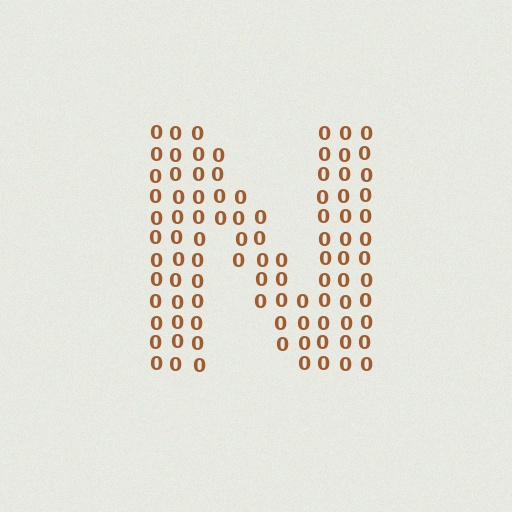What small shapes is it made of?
It is made of small digit 0's.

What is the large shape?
The large shape is the letter N.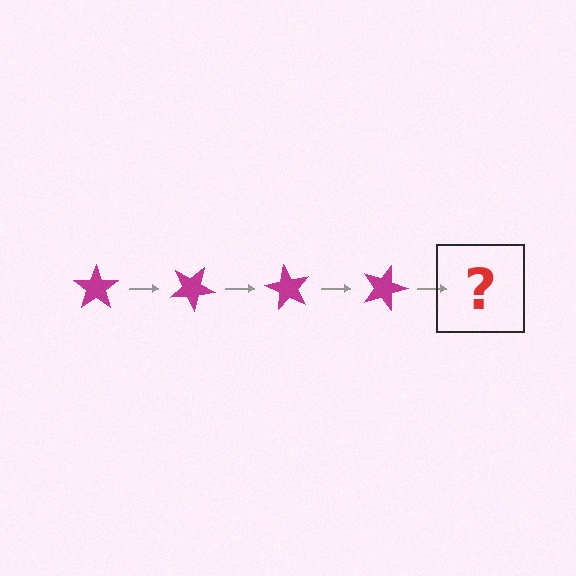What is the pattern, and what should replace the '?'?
The pattern is that the star rotates 30 degrees each step. The '?' should be a magenta star rotated 120 degrees.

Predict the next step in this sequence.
The next step is a magenta star rotated 120 degrees.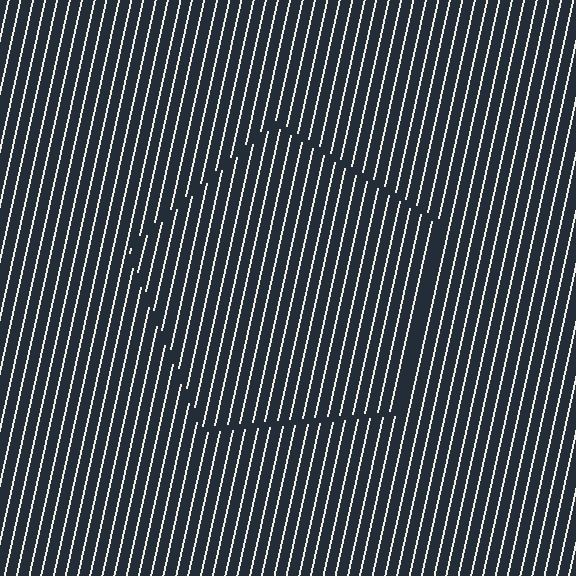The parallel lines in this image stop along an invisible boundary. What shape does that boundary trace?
An illusory pentagon. The interior of the shape contains the same grating, shifted by half a period — the contour is defined by the phase discontinuity where line-ends from the inner and outer gratings abut.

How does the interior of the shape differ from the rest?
The interior of the shape contains the same grating, shifted by half a period — the contour is defined by the phase discontinuity where line-ends from the inner and outer gratings abut.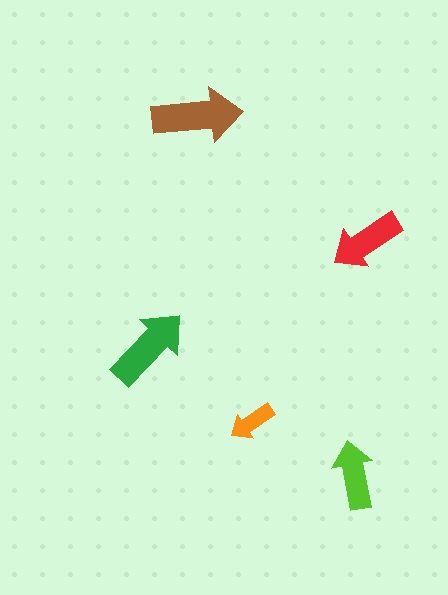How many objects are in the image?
There are 5 objects in the image.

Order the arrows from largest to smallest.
the brown one, the green one, the red one, the lime one, the orange one.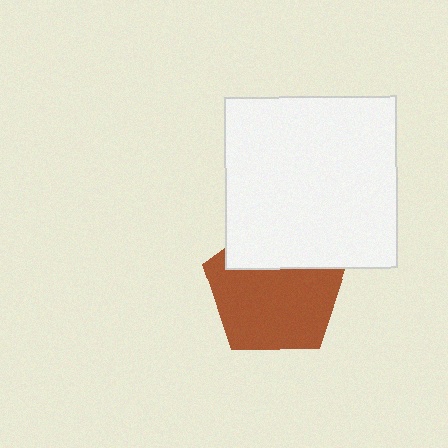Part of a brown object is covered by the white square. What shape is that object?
It is a pentagon.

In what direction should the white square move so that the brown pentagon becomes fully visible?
The white square should move up. That is the shortest direction to clear the overlap and leave the brown pentagon fully visible.